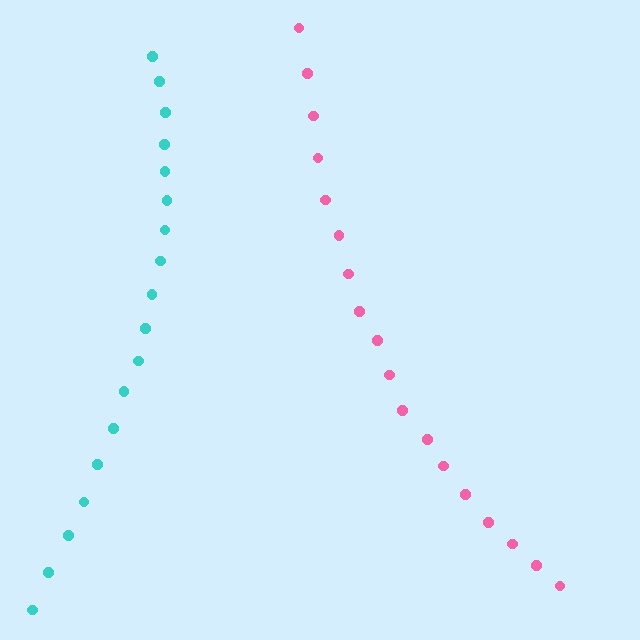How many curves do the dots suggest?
There are 2 distinct paths.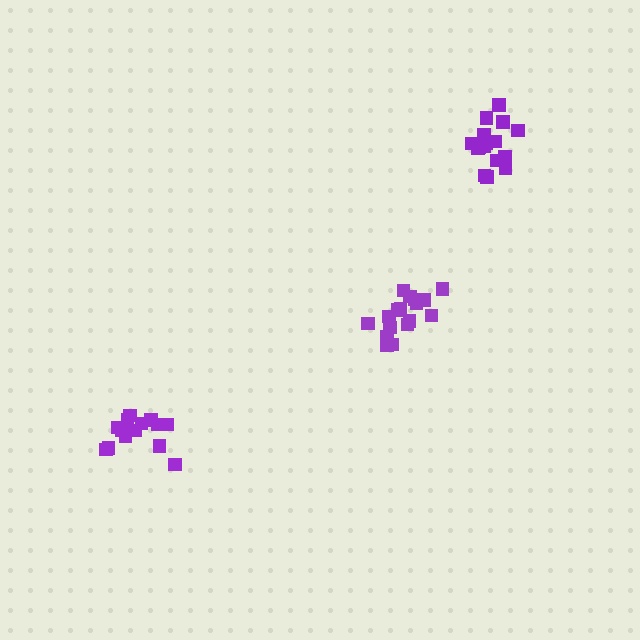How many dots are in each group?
Group 1: 16 dots, Group 2: 15 dots, Group 3: 17 dots (48 total).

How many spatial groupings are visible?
There are 3 spatial groupings.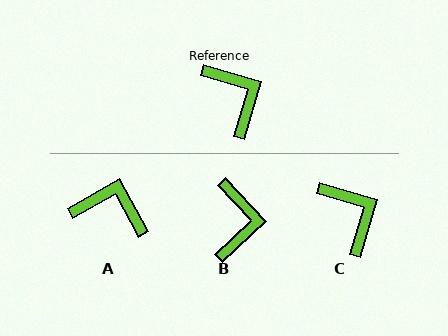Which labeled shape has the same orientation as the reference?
C.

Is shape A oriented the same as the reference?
No, it is off by about 45 degrees.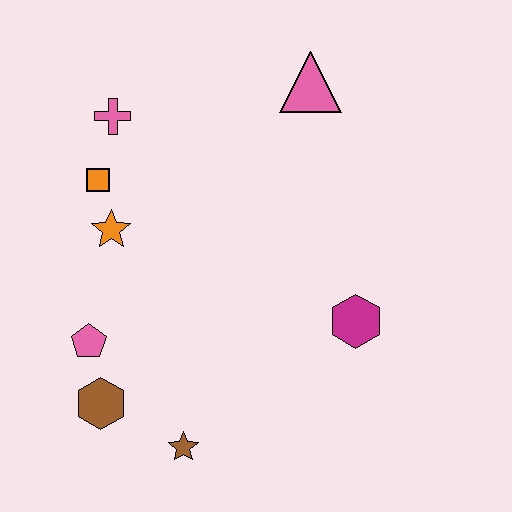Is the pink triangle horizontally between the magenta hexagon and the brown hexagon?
Yes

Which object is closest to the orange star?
The orange square is closest to the orange star.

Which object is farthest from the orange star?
The magenta hexagon is farthest from the orange star.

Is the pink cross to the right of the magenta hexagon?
No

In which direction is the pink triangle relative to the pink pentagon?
The pink triangle is above the pink pentagon.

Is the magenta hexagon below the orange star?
Yes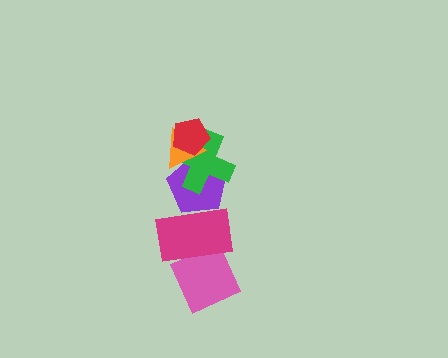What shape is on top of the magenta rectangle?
The purple pentagon is on top of the magenta rectangle.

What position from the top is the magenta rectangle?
The magenta rectangle is 5th from the top.